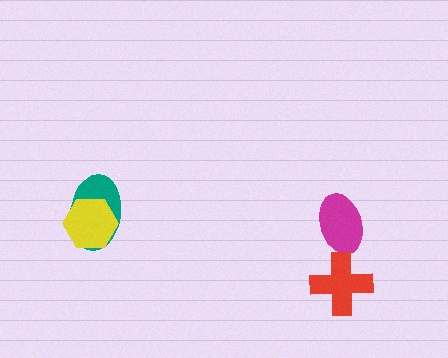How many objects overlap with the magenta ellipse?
0 objects overlap with the magenta ellipse.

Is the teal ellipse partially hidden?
Yes, it is partially covered by another shape.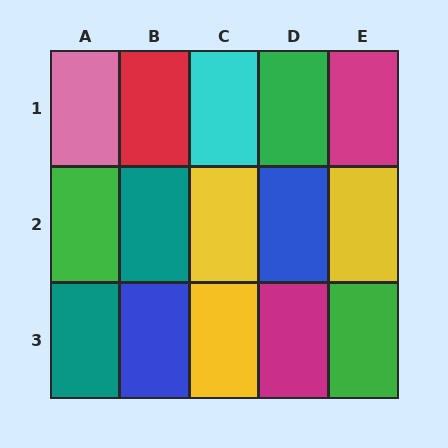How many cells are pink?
1 cell is pink.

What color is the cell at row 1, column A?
Pink.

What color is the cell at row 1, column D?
Green.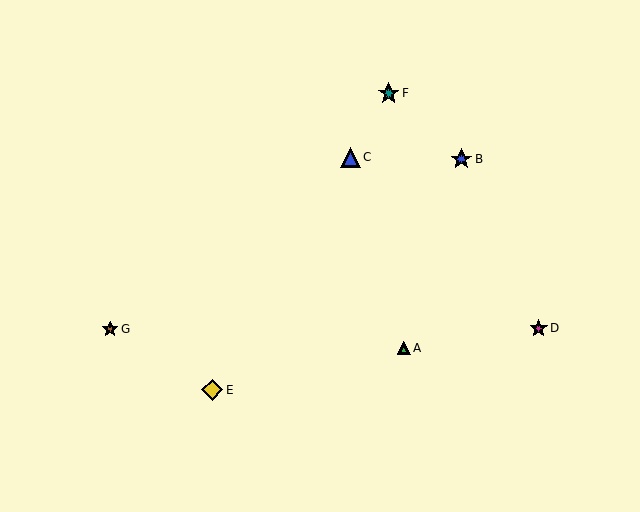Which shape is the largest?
The teal star (labeled F) is the largest.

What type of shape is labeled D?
Shape D is a magenta star.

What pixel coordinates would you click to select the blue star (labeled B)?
Click at (461, 159) to select the blue star B.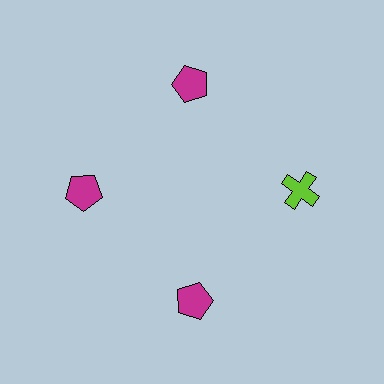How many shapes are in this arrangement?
There are 4 shapes arranged in a ring pattern.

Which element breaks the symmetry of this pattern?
The lime cross at roughly the 3 o'clock position breaks the symmetry. All other shapes are magenta pentagons.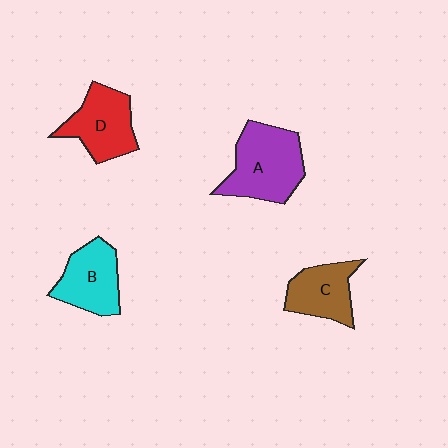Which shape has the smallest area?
Shape C (brown).